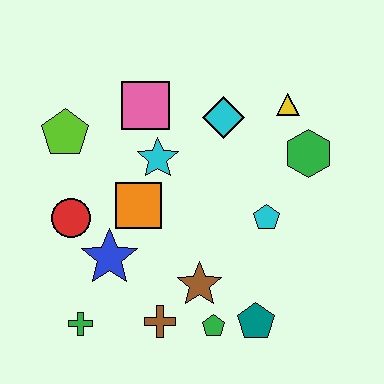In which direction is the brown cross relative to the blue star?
The brown cross is below the blue star.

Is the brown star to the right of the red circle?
Yes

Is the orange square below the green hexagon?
Yes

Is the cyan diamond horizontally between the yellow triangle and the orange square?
Yes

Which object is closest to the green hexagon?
The yellow triangle is closest to the green hexagon.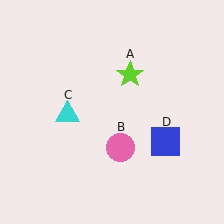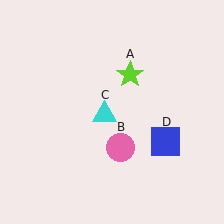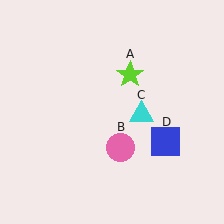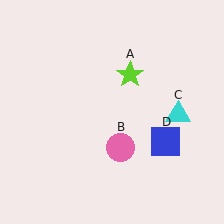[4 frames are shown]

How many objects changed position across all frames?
1 object changed position: cyan triangle (object C).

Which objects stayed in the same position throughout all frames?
Lime star (object A) and pink circle (object B) and blue square (object D) remained stationary.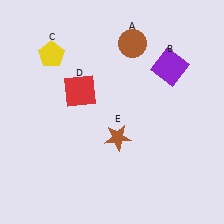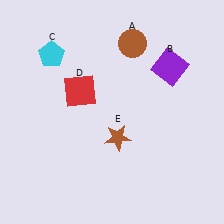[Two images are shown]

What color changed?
The pentagon (C) changed from yellow in Image 1 to cyan in Image 2.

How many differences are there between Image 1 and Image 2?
There is 1 difference between the two images.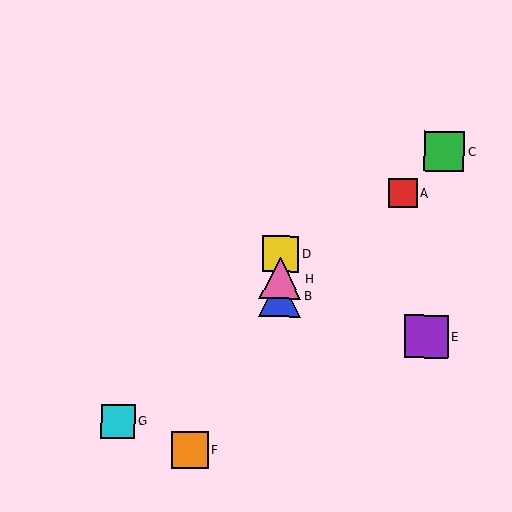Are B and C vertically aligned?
No, B is at x≈280 and C is at x≈444.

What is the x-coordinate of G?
Object G is at x≈118.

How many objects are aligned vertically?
3 objects (B, D, H) are aligned vertically.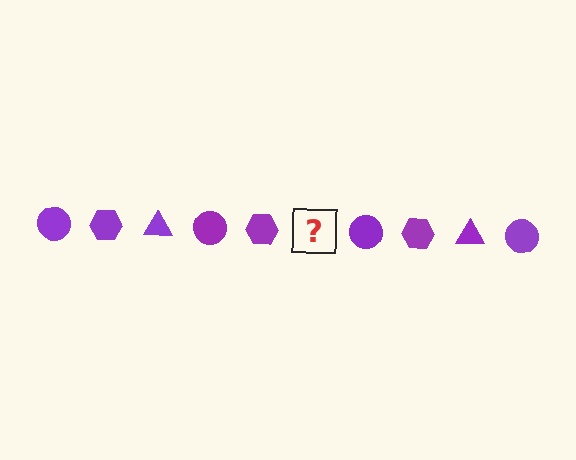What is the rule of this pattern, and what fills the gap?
The rule is that the pattern cycles through circle, hexagon, triangle shapes in purple. The gap should be filled with a purple triangle.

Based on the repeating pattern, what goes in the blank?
The blank should be a purple triangle.